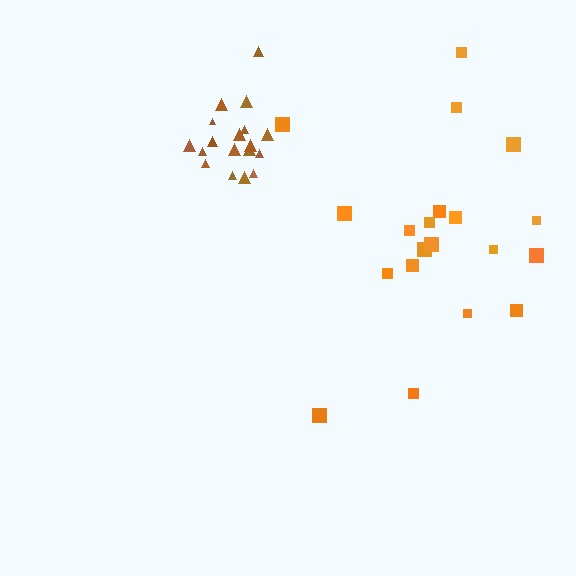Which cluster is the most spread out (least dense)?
Orange.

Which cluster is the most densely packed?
Brown.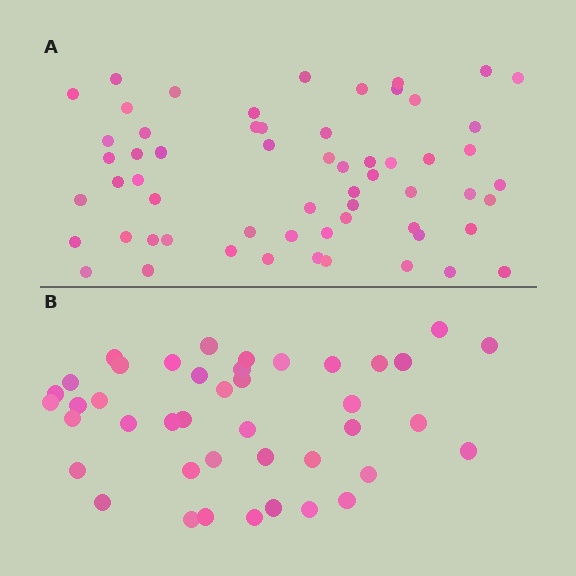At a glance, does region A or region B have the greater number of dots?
Region A (the top region) has more dots.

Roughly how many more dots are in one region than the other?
Region A has approximately 20 more dots than region B.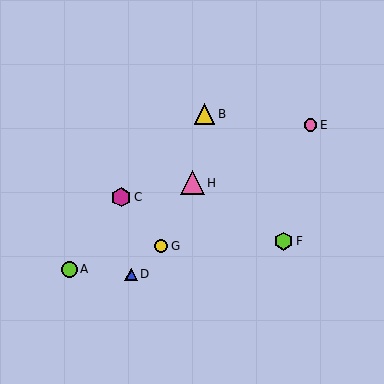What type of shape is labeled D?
Shape D is a blue triangle.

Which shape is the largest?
The pink triangle (labeled H) is the largest.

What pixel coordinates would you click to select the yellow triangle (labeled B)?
Click at (204, 114) to select the yellow triangle B.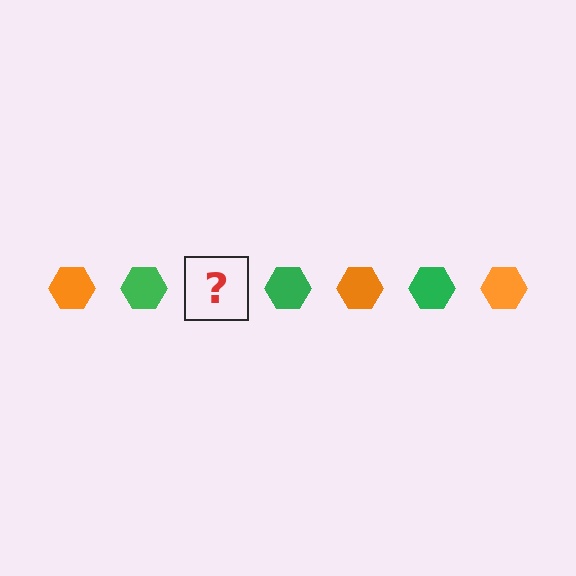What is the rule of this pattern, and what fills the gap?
The rule is that the pattern cycles through orange, green hexagons. The gap should be filled with an orange hexagon.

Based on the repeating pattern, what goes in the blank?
The blank should be an orange hexagon.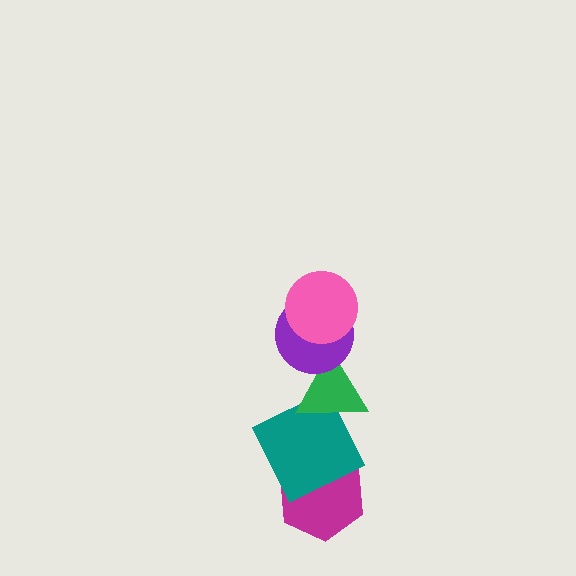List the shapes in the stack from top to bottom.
From top to bottom: the pink circle, the purple circle, the green triangle, the teal square, the magenta hexagon.